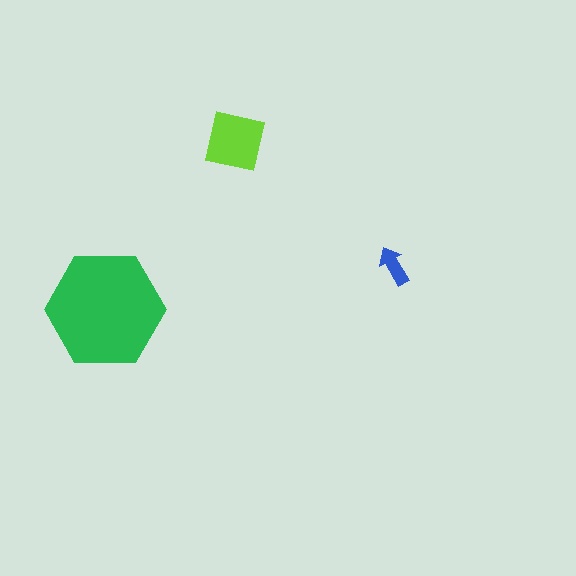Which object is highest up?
The lime square is topmost.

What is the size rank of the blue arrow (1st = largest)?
3rd.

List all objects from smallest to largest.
The blue arrow, the lime square, the green hexagon.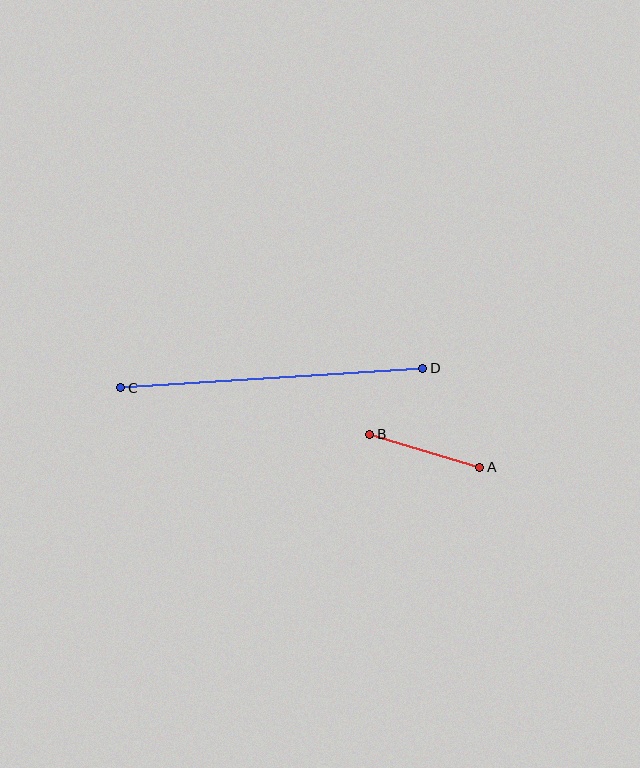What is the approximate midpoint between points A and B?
The midpoint is at approximately (425, 451) pixels.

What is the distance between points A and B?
The distance is approximately 115 pixels.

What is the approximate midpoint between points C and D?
The midpoint is at approximately (272, 378) pixels.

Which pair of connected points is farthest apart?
Points C and D are farthest apart.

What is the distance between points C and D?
The distance is approximately 302 pixels.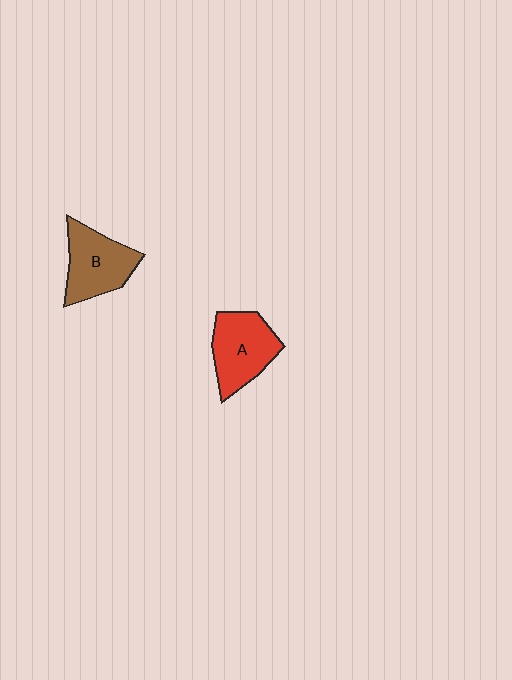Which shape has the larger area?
Shape A (red).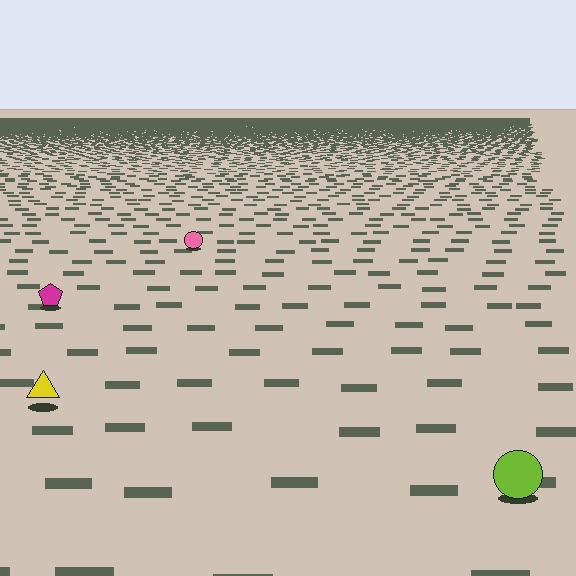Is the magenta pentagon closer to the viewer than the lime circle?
No. The lime circle is closer — you can tell from the texture gradient: the ground texture is coarser near it.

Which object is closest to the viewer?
The lime circle is closest. The texture marks near it are larger and more spread out.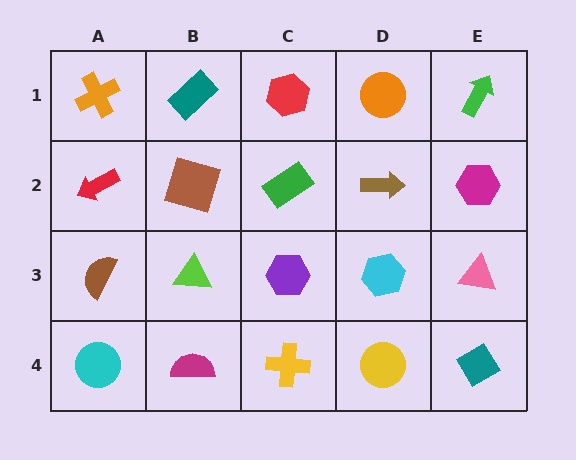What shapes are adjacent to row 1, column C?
A green rectangle (row 2, column C), a teal rectangle (row 1, column B), an orange circle (row 1, column D).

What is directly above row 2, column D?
An orange circle.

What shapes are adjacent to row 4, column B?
A lime triangle (row 3, column B), a cyan circle (row 4, column A), a yellow cross (row 4, column C).